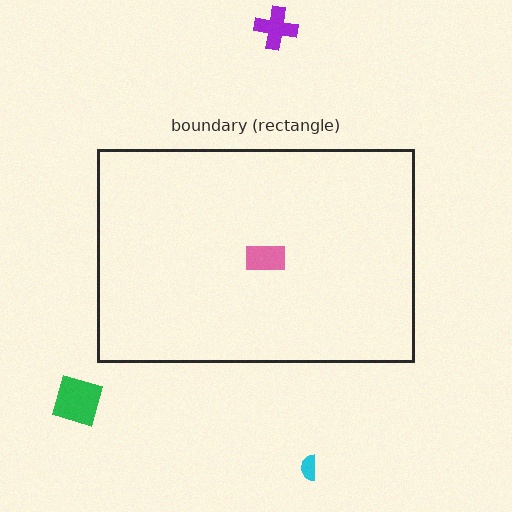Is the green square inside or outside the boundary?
Outside.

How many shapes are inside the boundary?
1 inside, 3 outside.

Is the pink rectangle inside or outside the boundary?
Inside.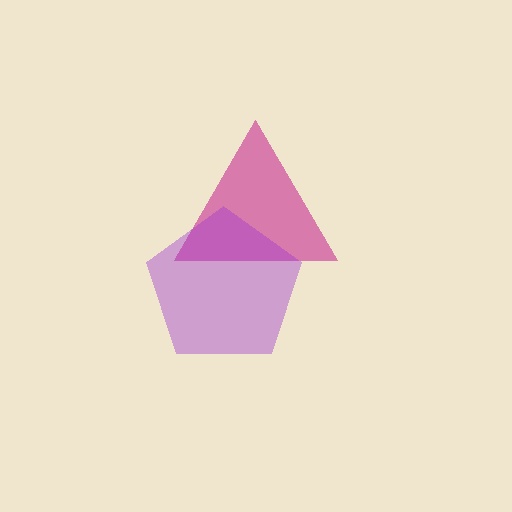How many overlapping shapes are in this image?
There are 2 overlapping shapes in the image.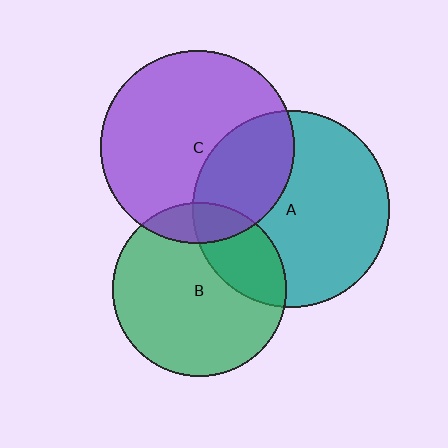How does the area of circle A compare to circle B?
Approximately 1.3 times.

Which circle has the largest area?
Circle A (teal).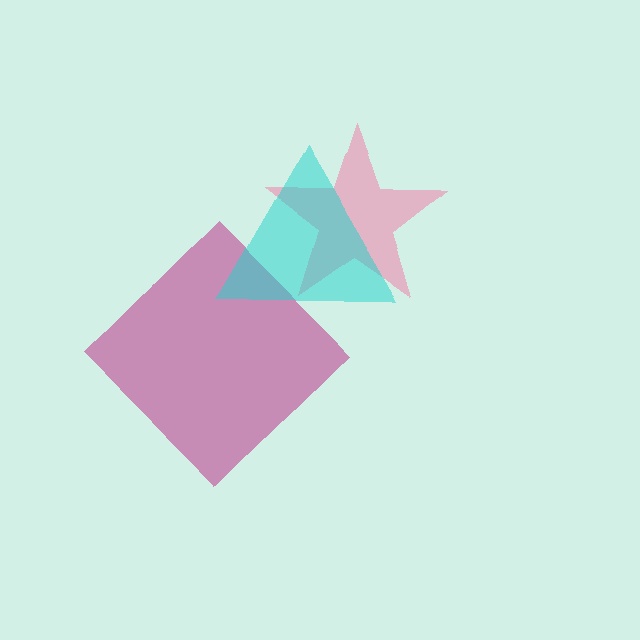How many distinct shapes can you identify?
There are 3 distinct shapes: a magenta diamond, a pink star, a cyan triangle.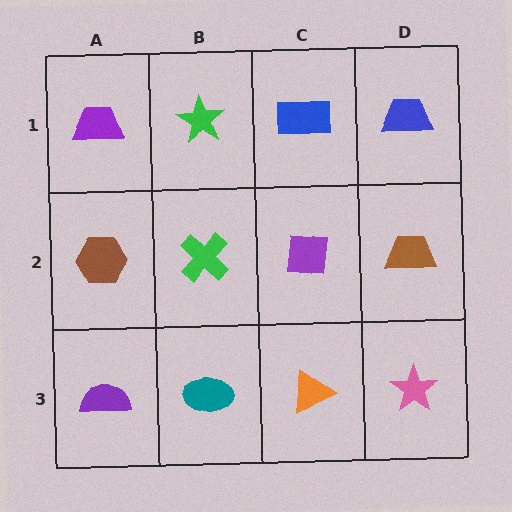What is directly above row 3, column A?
A brown hexagon.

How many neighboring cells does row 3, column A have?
2.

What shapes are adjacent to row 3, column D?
A brown trapezoid (row 2, column D), an orange triangle (row 3, column C).